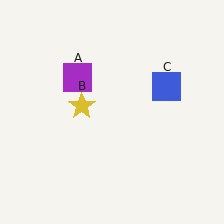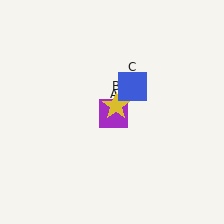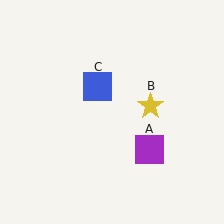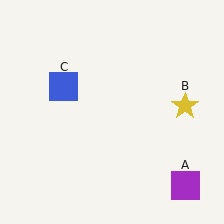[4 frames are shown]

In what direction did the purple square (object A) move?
The purple square (object A) moved down and to the right.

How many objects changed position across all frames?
3 objects changed position: purple square (object A), yellow star (object B), blue square (object C).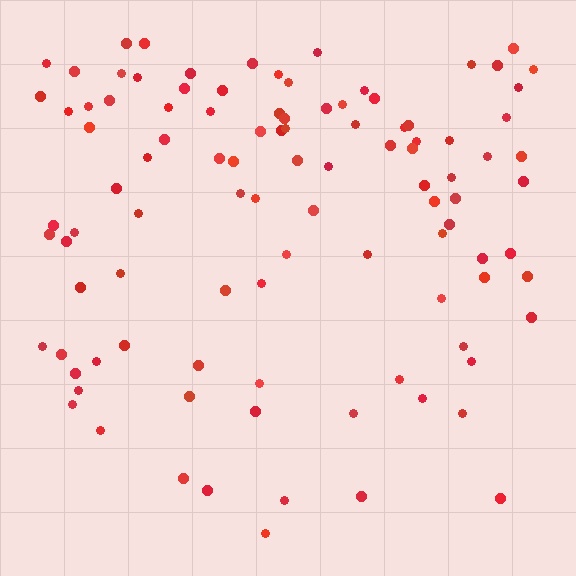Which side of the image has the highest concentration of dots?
The top.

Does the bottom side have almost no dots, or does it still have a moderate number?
Still a moderate number, just noticeably fewer than the top.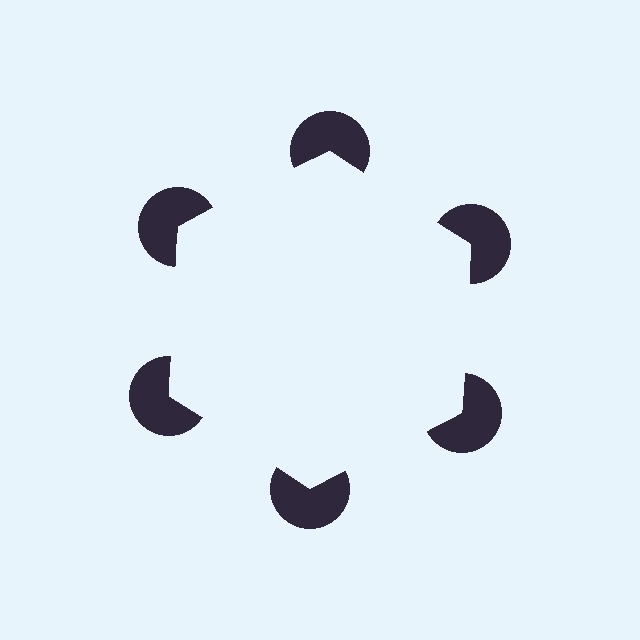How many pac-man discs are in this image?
There are 6 — one at each vertex of the illusory hexagon.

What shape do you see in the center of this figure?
An illusory hexagon — its edges are inferred from the aligned wedge cuts in the pac-man discs, not physically drawn.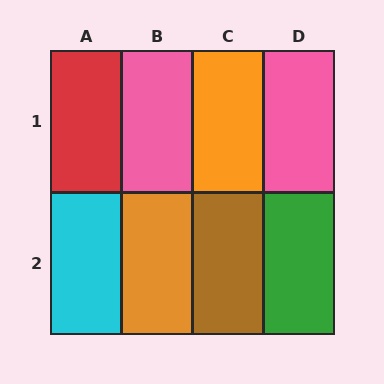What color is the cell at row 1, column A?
Red.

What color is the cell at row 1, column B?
Pink.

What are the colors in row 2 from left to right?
Cyan, orange, brown, green.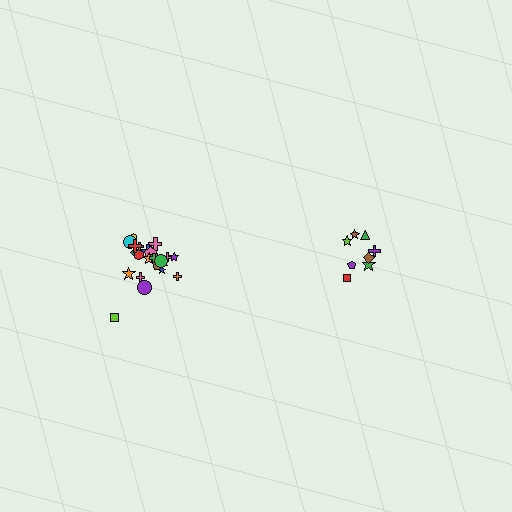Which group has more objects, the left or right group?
The left group.